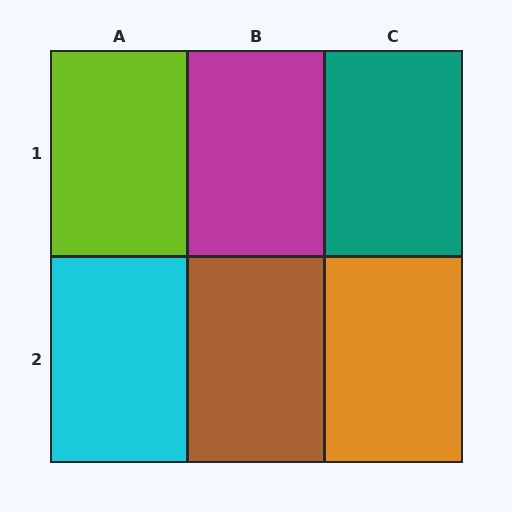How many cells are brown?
1 cell is brown.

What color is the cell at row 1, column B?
Magenta.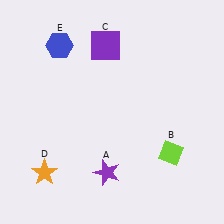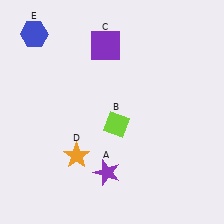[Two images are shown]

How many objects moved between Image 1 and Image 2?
3 objects moved between the two images.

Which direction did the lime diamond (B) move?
The lime diamond (B) moved left.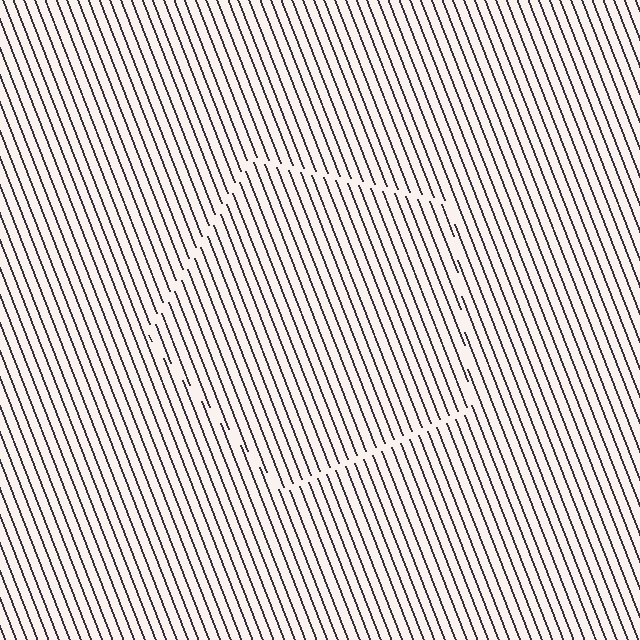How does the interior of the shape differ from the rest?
The interior of the shape contains the same grating, shifted by half a period — the contour is defined by the phase discontinuity where line-ends from the inner and outer gratings abut.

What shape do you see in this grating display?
An illusory pentagon. The interior of the shape contains the same grating, shifted by half a period — the contour is defined by the phase discontinuity where line-ends from the inner and outer gratings abut.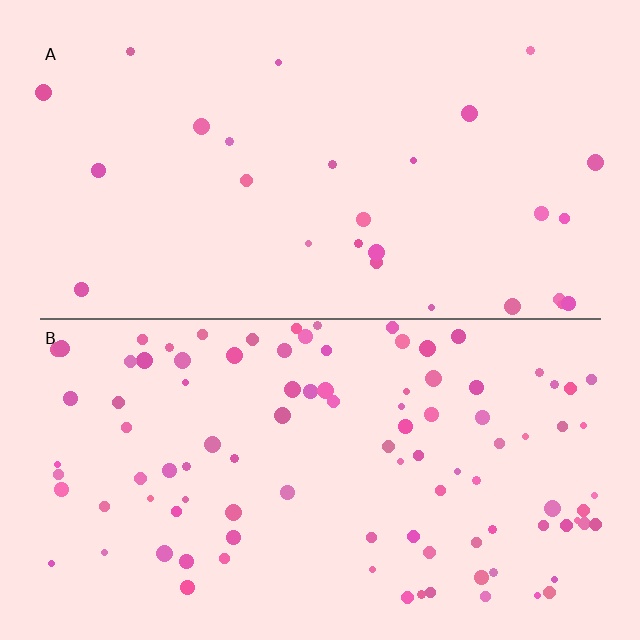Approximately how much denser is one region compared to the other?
Approximately 3.7× — region B over region A.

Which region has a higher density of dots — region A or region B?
B (the bottom).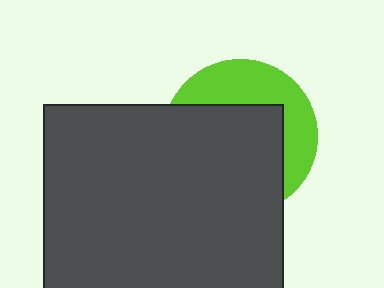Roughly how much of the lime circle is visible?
A small part of it is visible (roughly 38%).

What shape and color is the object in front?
The object in front is a dark gray square.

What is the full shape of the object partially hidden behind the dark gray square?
The partially hidden object is a lime circle.